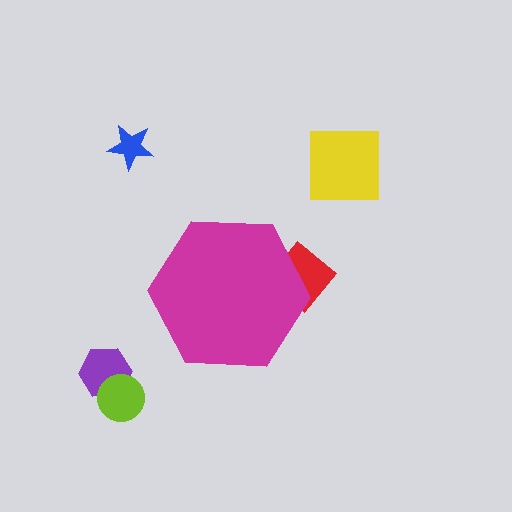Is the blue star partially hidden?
No, the blue star is fully visible.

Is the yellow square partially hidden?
No, the yellow square is fully visible.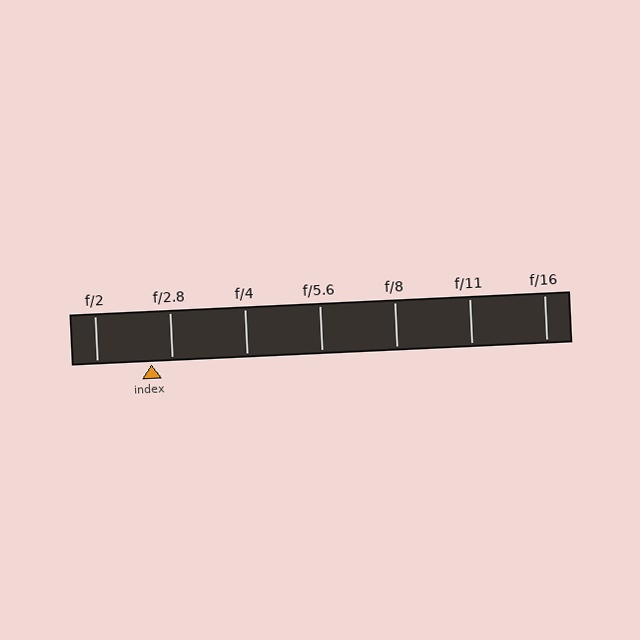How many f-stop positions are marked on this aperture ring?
There are 7 f-stop positions marked.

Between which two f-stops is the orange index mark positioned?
The index mark is between f/2 and f/2.8.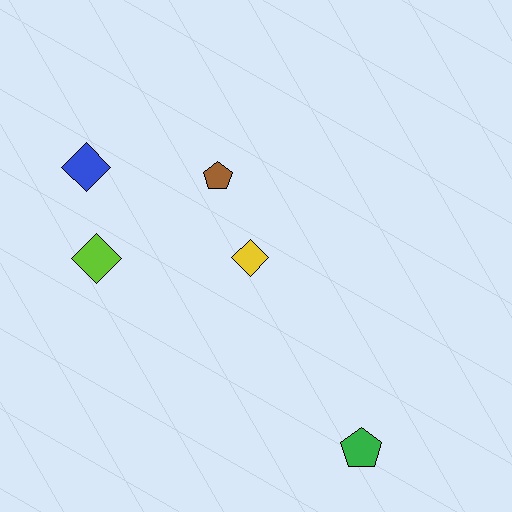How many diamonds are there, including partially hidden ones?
There are 3 diamonds.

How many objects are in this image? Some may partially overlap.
There are 5 objects.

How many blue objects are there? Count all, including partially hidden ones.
There is 1 blue object.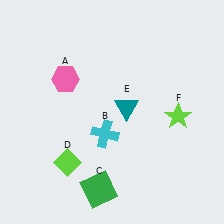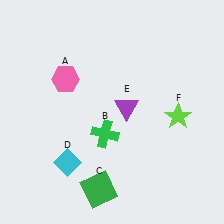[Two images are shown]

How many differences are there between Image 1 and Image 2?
There are 3 differences between the two images.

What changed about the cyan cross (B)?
In Image 1, B is cyan. In Image 2, it changed to green.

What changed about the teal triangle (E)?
In Image 1, E is teal. In Image 2, it changed to purple.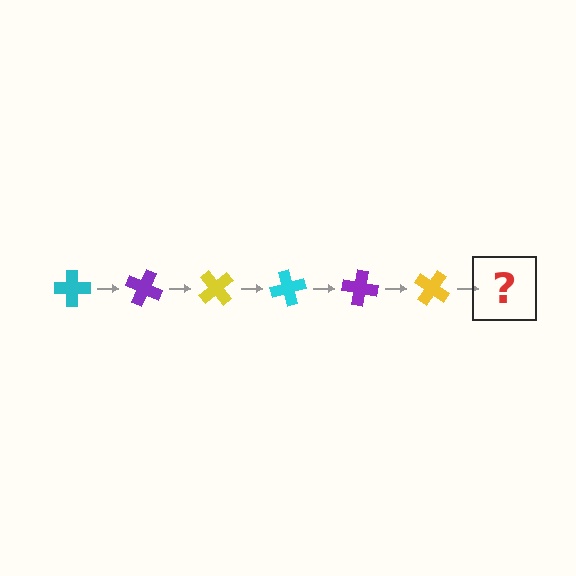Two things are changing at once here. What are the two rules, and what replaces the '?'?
The two rules are that it rotates 25 degrees each step and the color cycles through cyan, purple, and yellow. The '?' should be a cyan cross, rotated 150 degrees from the start.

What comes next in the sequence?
The next element should be a cyan cross, rotated 150 degrees from the start.